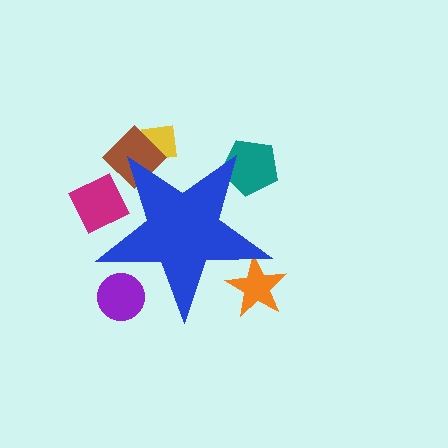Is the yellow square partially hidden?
Yes, the yellow square is partially hidden behind the blue star.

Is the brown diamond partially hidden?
Yes, the brown diamond is partially hidden behind the blue star.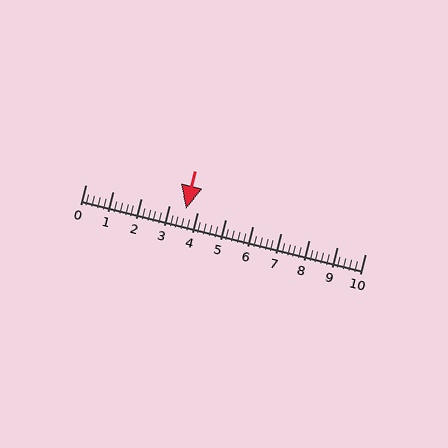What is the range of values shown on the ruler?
The ruler shows values from 0 to 10.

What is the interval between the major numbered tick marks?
The major tick marks are spaced 1 units apart.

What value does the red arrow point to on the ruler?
The red arrow points to approximately 3.6.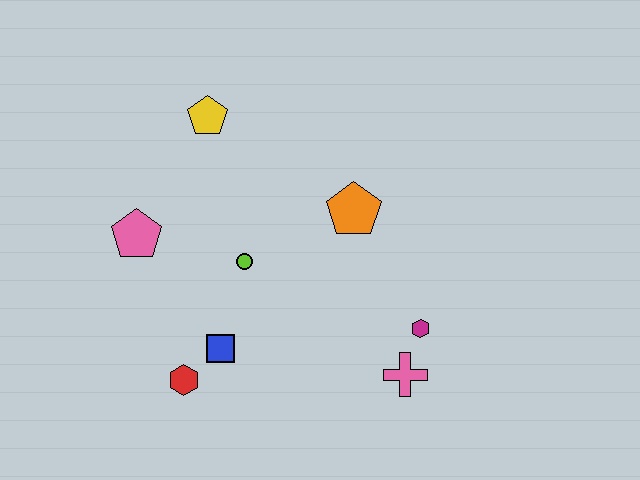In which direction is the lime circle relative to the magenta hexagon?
The lime circle is to the left of the magenta hexagon.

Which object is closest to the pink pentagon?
The lime circle is closest to the pink pentagon.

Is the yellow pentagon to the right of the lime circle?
No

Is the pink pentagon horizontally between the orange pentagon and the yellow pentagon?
No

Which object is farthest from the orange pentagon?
The red hexagon is farthest from the orange pentagon.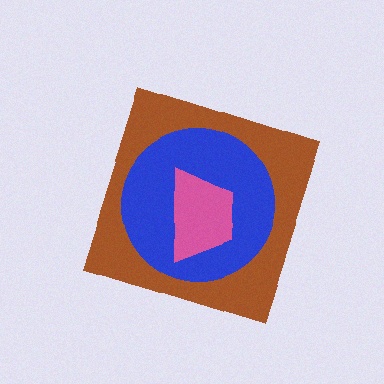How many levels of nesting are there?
3.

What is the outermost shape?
The brown diamond.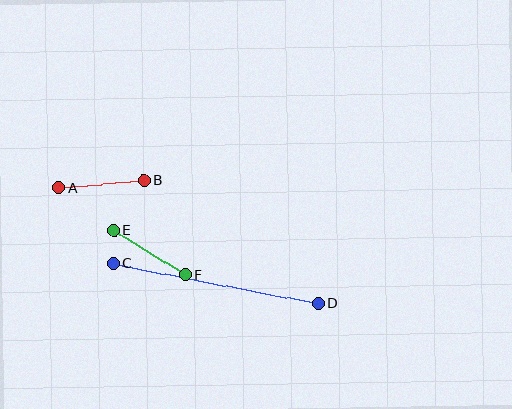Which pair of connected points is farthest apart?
Points C and D are farthest apart.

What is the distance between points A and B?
The distance is approximately 86 pixels.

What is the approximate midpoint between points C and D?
The midpoint is at approximately (216, 283) pixels.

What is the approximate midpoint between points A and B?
The midpoint is at approximately (101, 184) pixels.